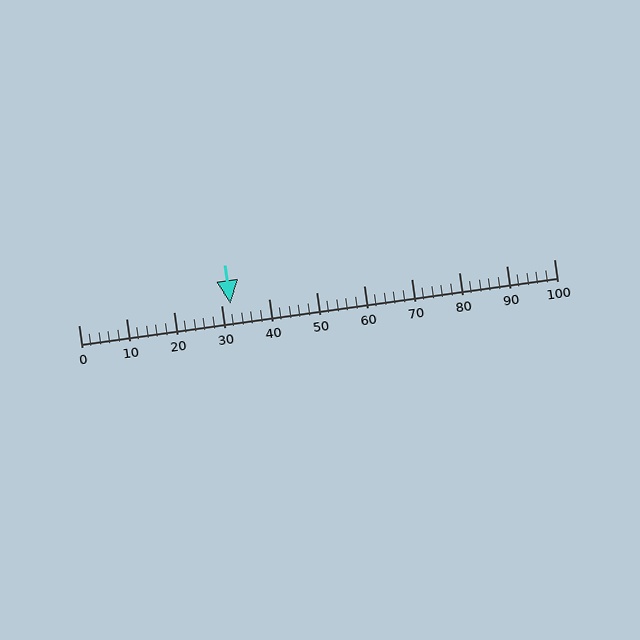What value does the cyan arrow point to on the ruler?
The cyan arrow points to approximately 32.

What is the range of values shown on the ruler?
The ruler shows values from 0 to 100.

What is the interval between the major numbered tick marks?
The major tick marks are spaced 10 units apart.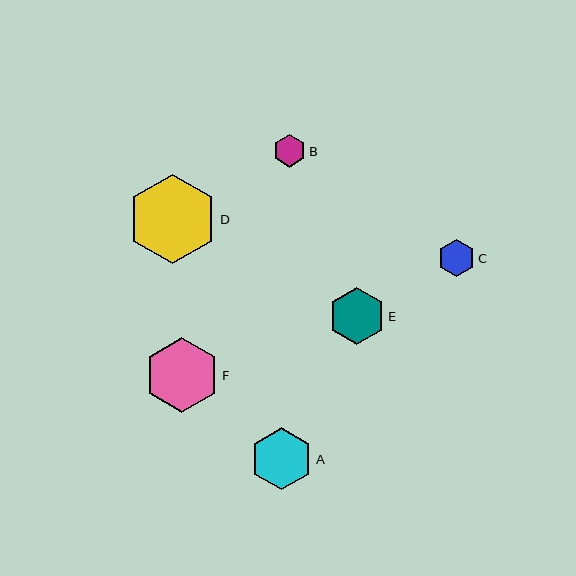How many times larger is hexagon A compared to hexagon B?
Hexagon A is approximately 1.9 times the size of hexagon B.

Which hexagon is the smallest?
Hexagon B is the smallest with a size of approximately 33 pixels.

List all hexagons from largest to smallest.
From largest to smallest: D, F, A, E, C, B.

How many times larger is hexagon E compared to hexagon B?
Hexagon E is approximately 1.7 times the size of hexagon B.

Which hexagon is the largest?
Hexagon D is the largest with a size of approximately 89 pixels.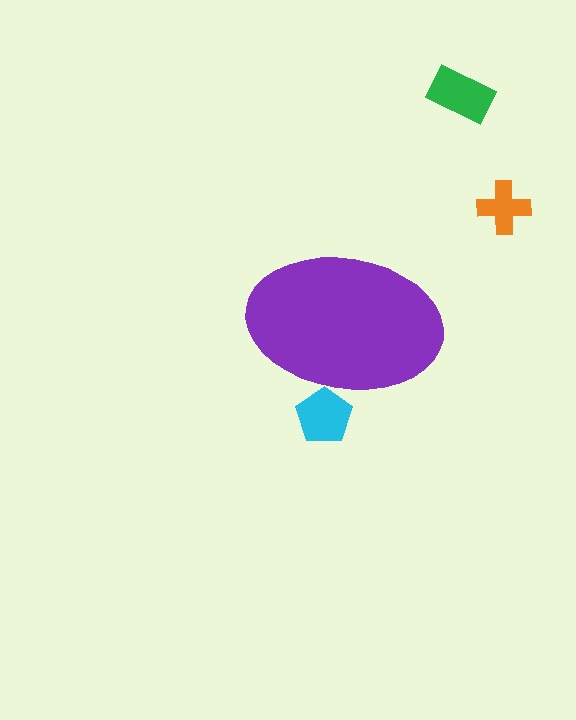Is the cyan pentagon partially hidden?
Yes, the cyan pentagon is partially hidden behind the purple ellipse.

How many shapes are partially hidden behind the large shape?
1 shape is partially hidden.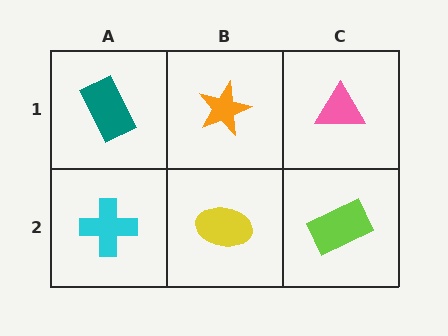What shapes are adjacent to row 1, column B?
A yellow ellipse (row 2, column B), a teal rectangle (row 1, column A), a pink triangle (row 1, column C).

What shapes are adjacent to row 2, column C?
A pink triangle (row 1, column C), a yellow ellipse (row 2, column B).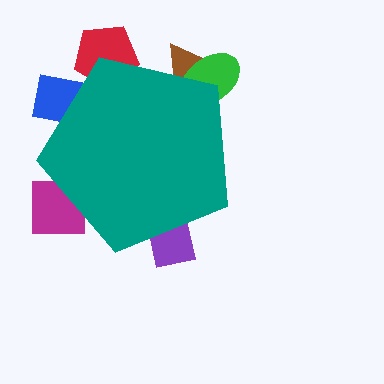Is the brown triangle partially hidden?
Yes, the brown triangle is partially hidden behind the teal pentagon.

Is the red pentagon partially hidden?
Yes, the red pentagon is partially hidden behind the teal pentagon.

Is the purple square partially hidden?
Yes, the purple square is partially hidden behind the teal pentagon.